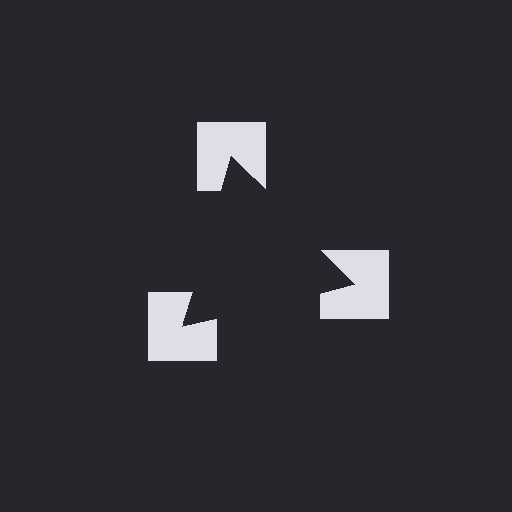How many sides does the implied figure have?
3 sides.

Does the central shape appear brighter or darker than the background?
It typically appears slightly darker than the background, even though no actual brightness change is drawn.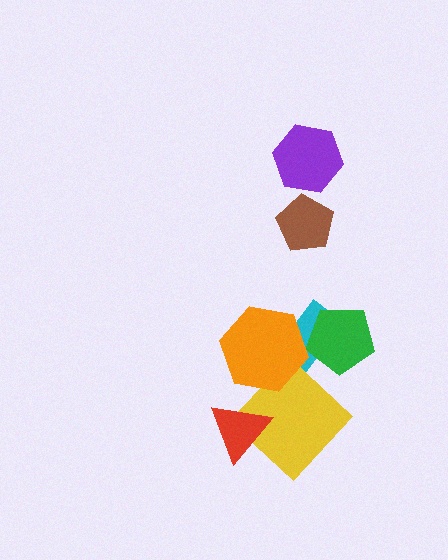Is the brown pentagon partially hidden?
No, no other shape covers it.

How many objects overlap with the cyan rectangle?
2 objects overlap with the cyan rectangle.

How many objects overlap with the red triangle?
1 object overlaps with the red triangle.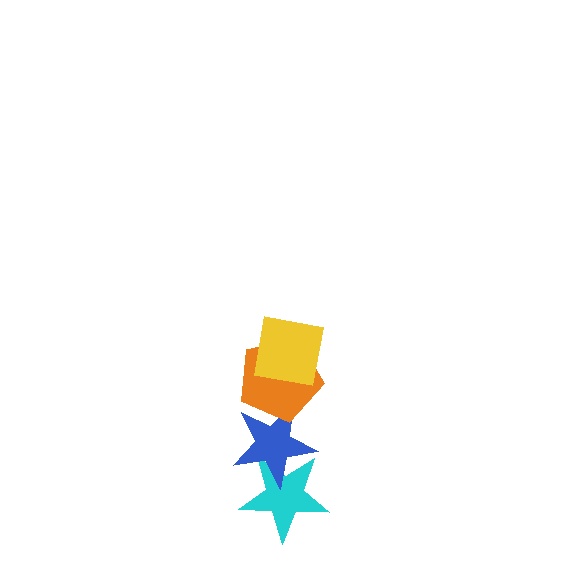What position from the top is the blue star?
The blue star is 3rd from the top.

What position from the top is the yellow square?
The yellow square is 1st from the top.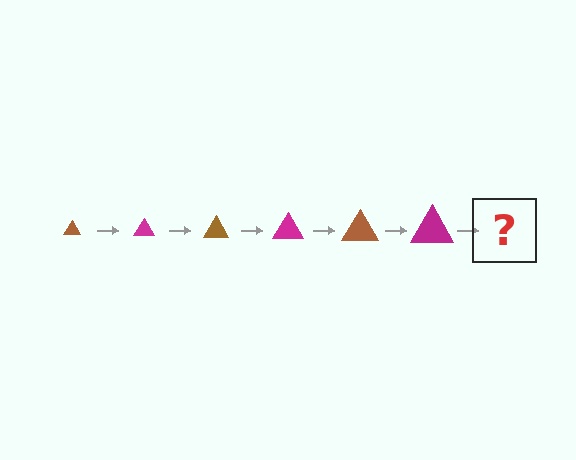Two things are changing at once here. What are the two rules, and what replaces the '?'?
The two rules are that the triangle grows larger each step and the color cycles through brown and magenta. The '?' should be a brown triangle, larger than the previous one.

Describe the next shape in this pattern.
It should be a brown triangle, larger than the previous one.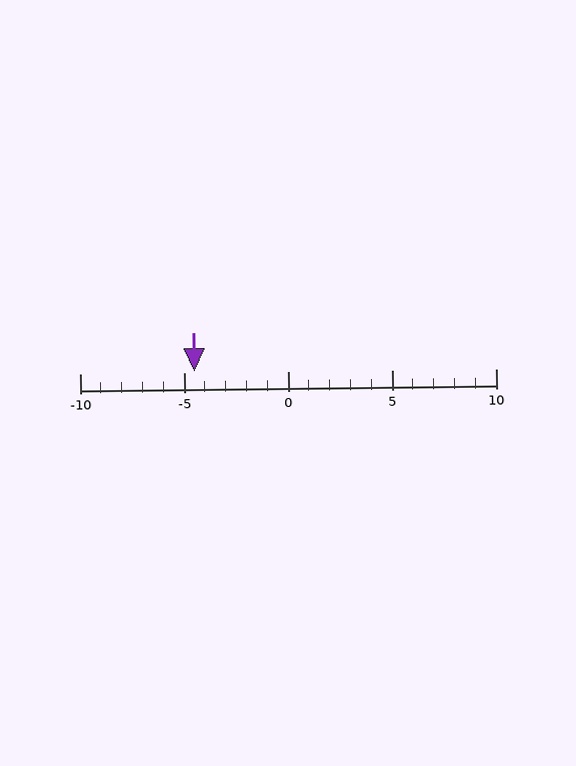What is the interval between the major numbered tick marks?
The major tick marks are spaced 5 units apart.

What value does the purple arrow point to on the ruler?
The purple arrow points to approximately -4.